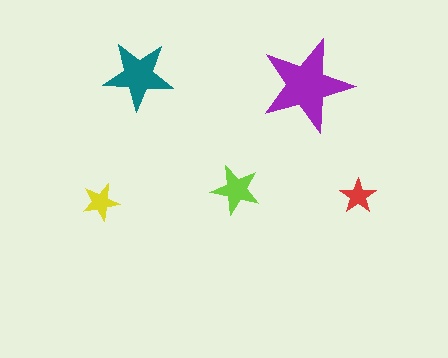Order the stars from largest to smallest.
the purple one, the teal one, the lime one, the yellow one, the red one.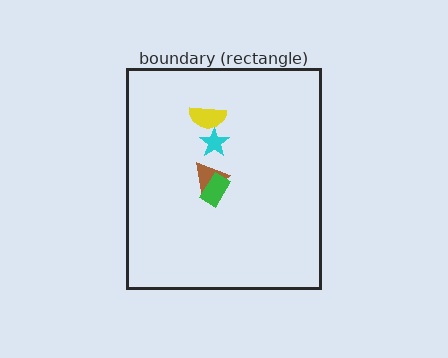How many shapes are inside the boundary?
4 inside, 0 outside.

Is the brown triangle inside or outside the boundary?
Inside.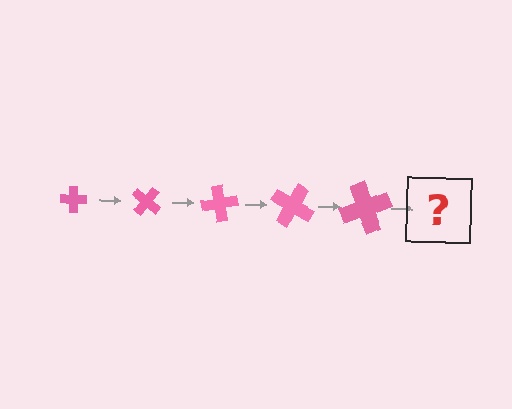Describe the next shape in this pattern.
It should be a cross, larger than the previous one and rotated 200 degrees from the start.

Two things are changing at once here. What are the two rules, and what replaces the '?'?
The two rules are that the cross grows larger each step and it rotates 40 degrees each step. The '?' should be a cross, larger than the previous one and rotated 200 degrees from the start.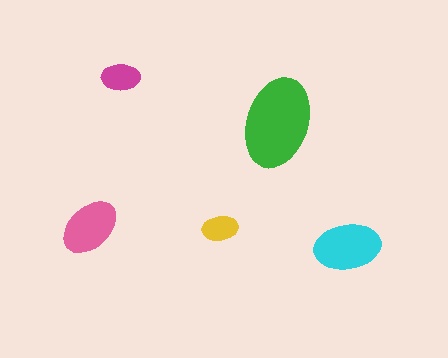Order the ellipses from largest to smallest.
the green one, the cyan one, the pink one, the magenta one, the yellow one.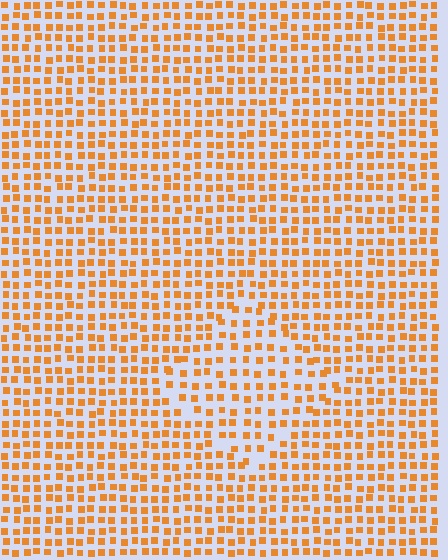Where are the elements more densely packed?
The elements are more densely packed outside the diamond boundary.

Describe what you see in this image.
The image contains small orange elements arranged at two different densities. A diamond-shaped region is visible where the elements are less densely packed than the surrounding area.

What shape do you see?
I see a diamond.